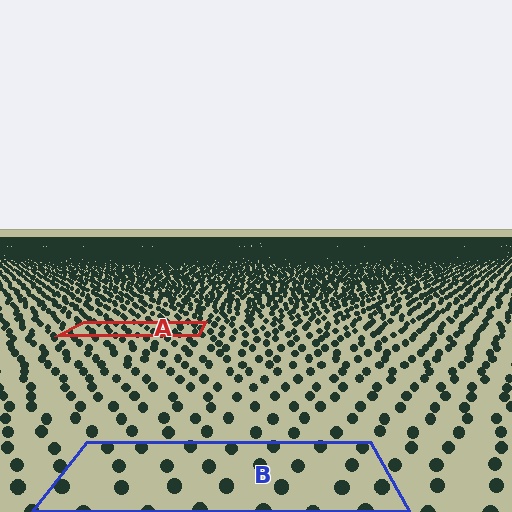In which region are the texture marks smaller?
The texture marks are smaller in region A, because it is farther away.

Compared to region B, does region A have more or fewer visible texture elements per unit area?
Region A has more texture elements per unit area — they are packed more densely because it is farther away.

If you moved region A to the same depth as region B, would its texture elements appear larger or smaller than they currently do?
They would appear larger. At a closer depth, the same texture elements are projected at a bigger on-screen size.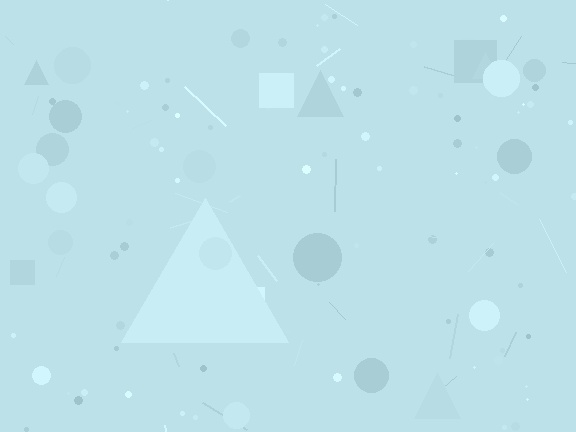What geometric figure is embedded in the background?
A triangle is embedded in the background.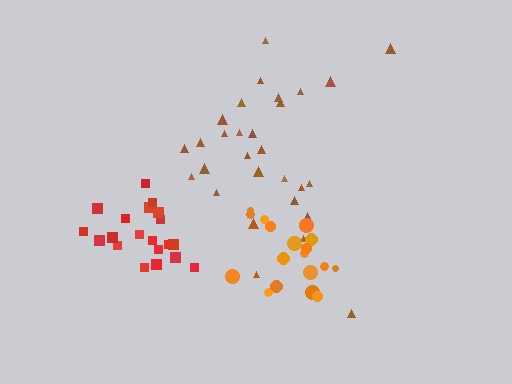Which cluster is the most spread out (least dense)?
Brown.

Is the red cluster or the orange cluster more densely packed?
Red.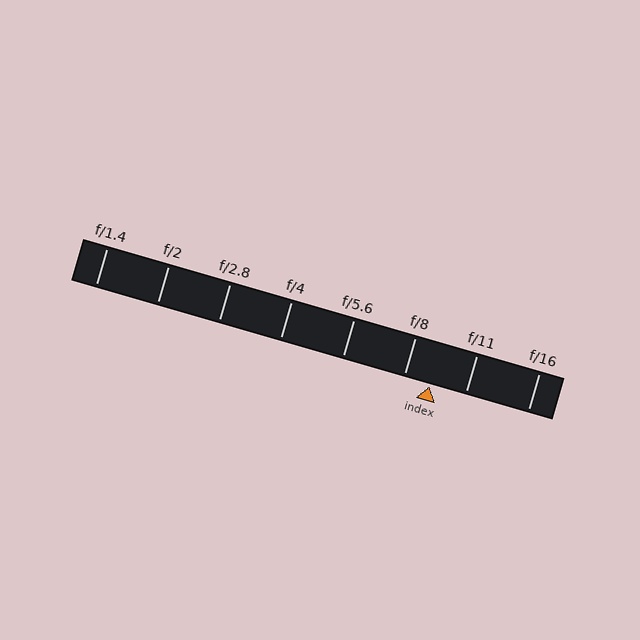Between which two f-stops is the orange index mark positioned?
The index mark is between f/8 and f/11.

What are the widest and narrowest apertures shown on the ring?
The widest aperture shown is f/1.4 and the narrowest is f/16.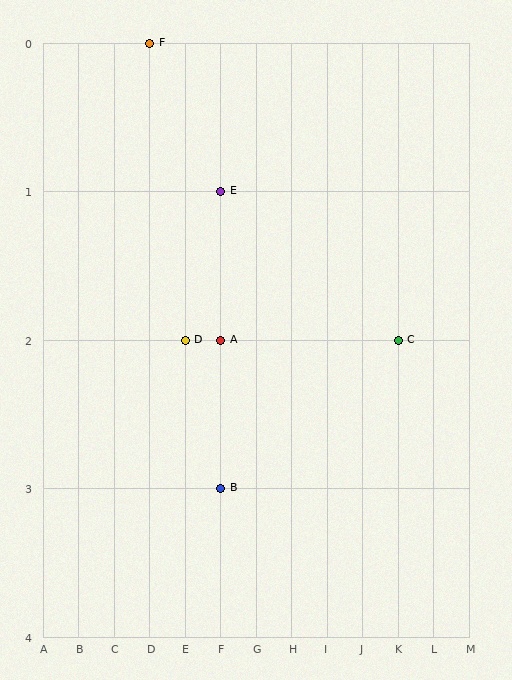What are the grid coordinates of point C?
Point C is at grid coordinates (K, 2).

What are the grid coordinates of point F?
Point F is at grid coordinates (D, 0).